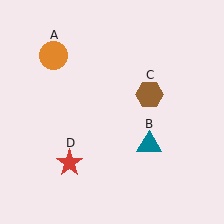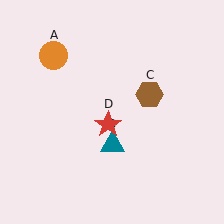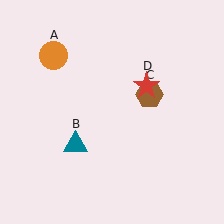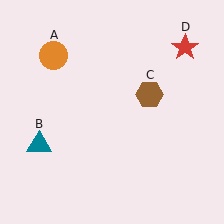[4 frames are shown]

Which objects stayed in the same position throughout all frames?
Orange circle (object A) and brown hexagon (object C) remained stationary.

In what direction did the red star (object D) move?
The red star (object D) moved up and to the right.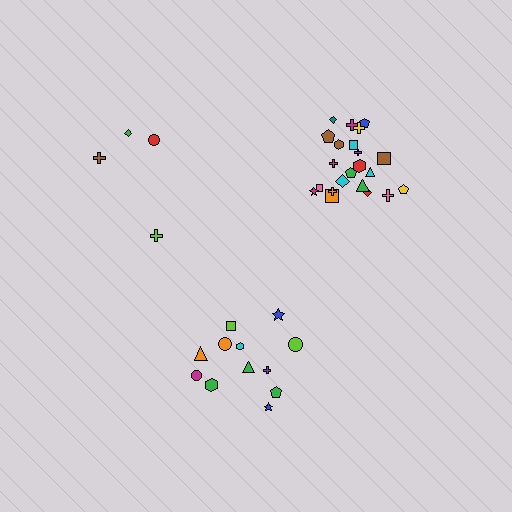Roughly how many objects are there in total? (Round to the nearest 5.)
Roughly 40 objects in total.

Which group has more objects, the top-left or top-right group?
The top-right group.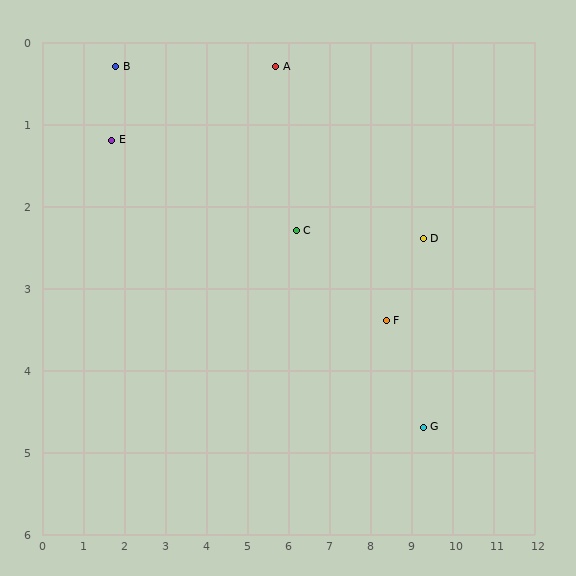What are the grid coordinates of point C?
Point C is at approximately (6.2, 2.3).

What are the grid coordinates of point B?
Point B is at approximately (1.8, 0.3).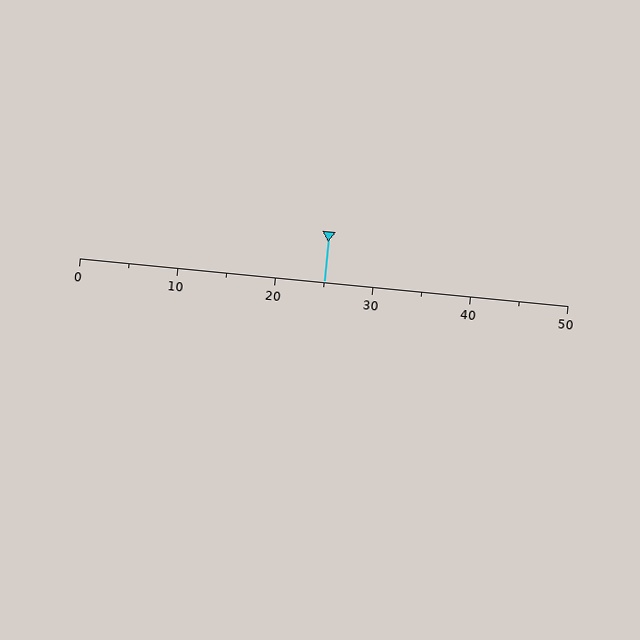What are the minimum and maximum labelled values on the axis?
The axis runs from 0 to 50.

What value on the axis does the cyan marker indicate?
The marker indicates approximately 25.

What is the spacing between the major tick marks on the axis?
The major ticks are spaced 10 apart.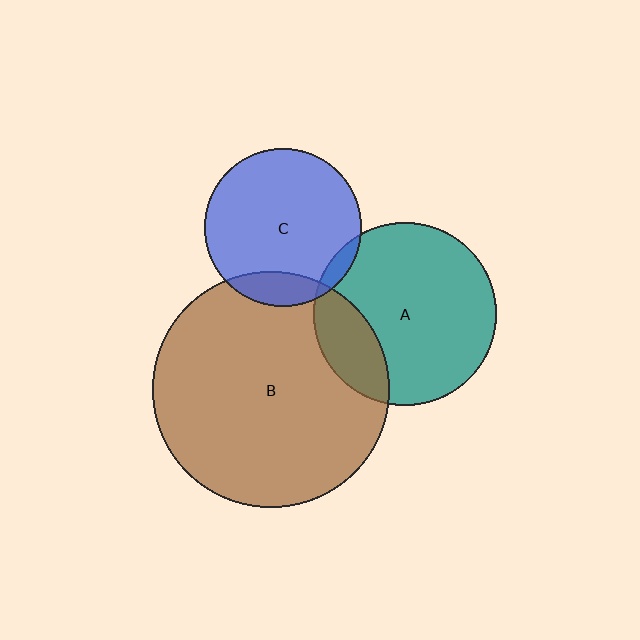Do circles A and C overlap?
Yes.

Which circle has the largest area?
Circle B (brown).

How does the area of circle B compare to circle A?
Approximately 1.7 times.